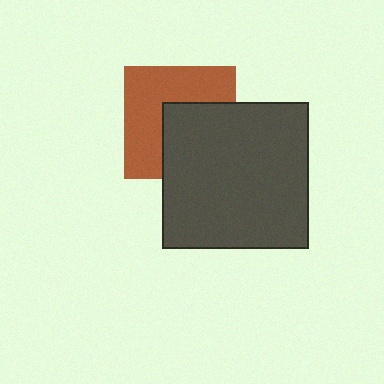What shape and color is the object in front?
The object in front is a dark gray square.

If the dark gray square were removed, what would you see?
You would see the complete brown square.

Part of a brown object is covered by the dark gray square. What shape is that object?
It is a square.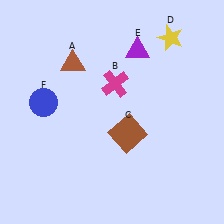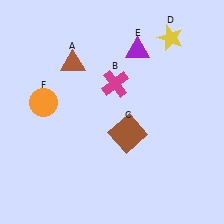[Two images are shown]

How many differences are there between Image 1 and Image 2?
There is 1 difference between the two images.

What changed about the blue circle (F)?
In Image 1, F is blue. In Image 2, it changed to orange.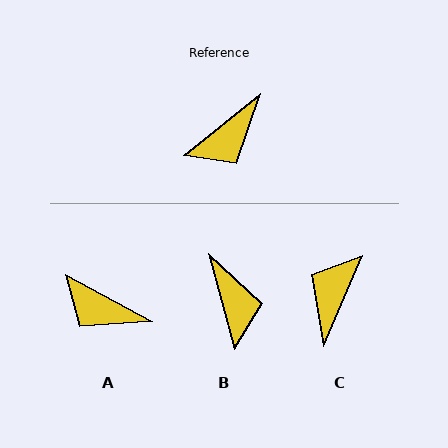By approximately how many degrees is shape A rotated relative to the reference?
Approximately 66 degrees clockwise.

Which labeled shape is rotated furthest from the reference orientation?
C, about 151 degrees away.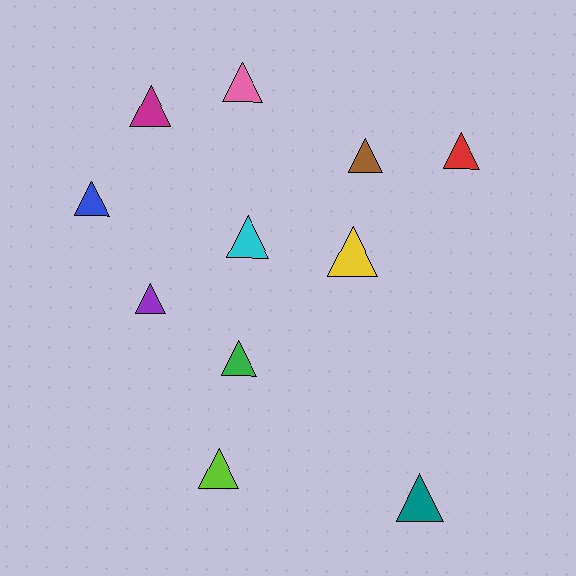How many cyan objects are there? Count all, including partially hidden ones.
There is 1 cyan object.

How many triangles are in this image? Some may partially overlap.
There are 11 triangles.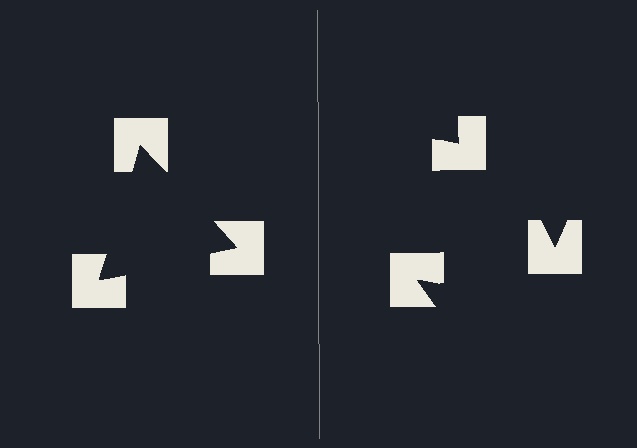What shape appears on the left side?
An illusory triangle.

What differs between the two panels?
The notched squares are positioned identically on both sides; only the wedge orientations differ. On the left they align to a triangle; on the right they are misaligned.